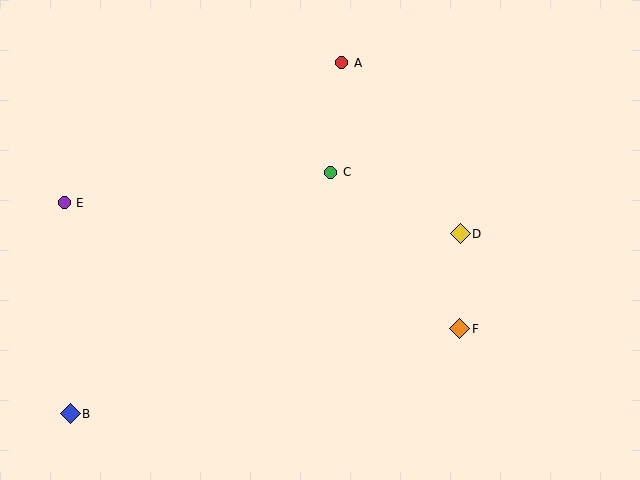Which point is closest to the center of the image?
Point C at (331, 172) is closest to the center.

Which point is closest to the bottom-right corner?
Point F is closest to the bottom-right corner.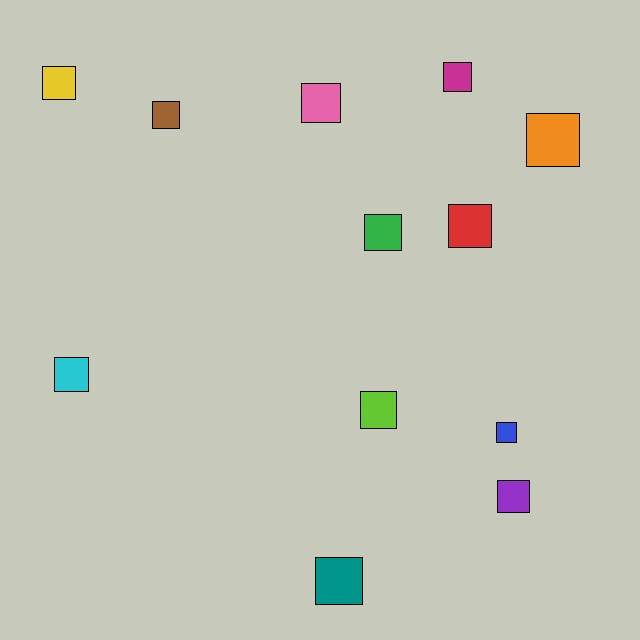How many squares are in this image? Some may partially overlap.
There are 12 squares.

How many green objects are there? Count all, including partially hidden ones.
There is 1 green object.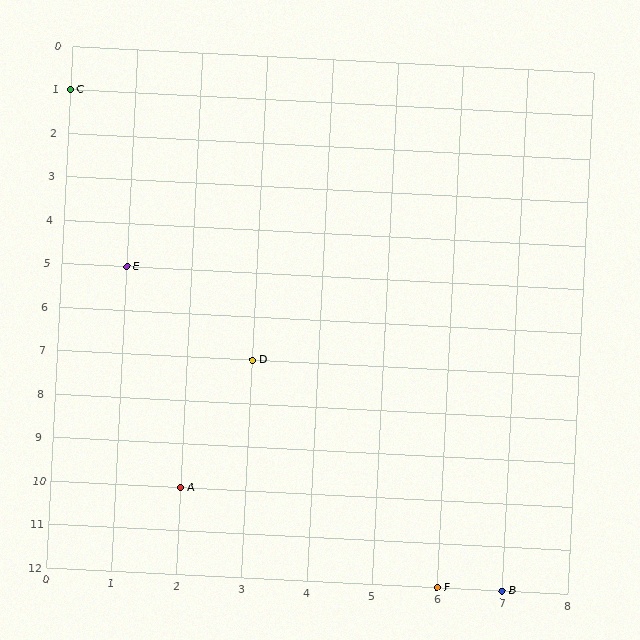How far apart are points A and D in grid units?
Points A and D are 1 column and 3 rows apart (about 3.2 grid units diagonally).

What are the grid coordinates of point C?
Point C is at grid coordinates (0, 1).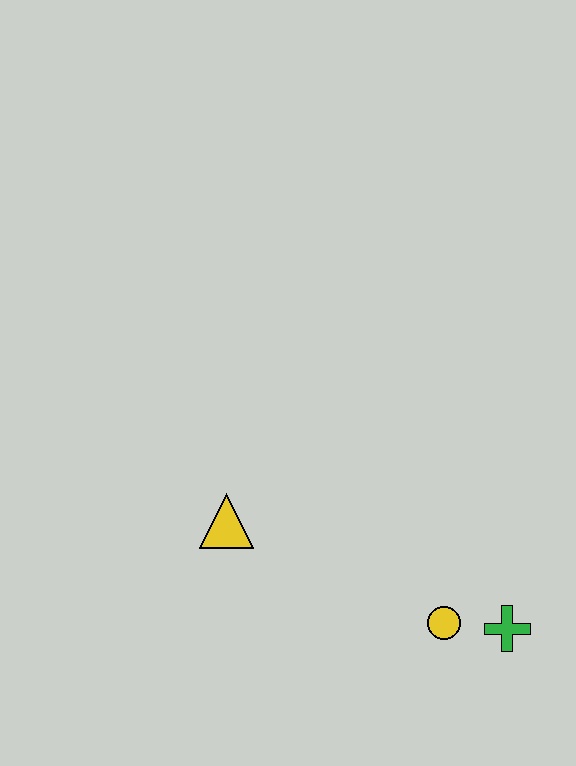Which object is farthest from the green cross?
The yellow triangle is farthest from the green cross.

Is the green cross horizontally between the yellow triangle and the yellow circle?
No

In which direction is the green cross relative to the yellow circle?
The green cross is to the right of the yellow circle.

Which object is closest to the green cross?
The yellow circle is closest to the green cross.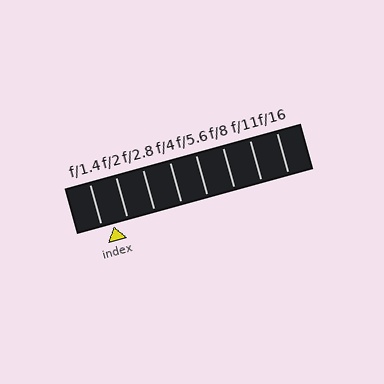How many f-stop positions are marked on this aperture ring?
There are 8 f-stop positions marked.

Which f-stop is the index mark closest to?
The index mark is closest to f/1.4.